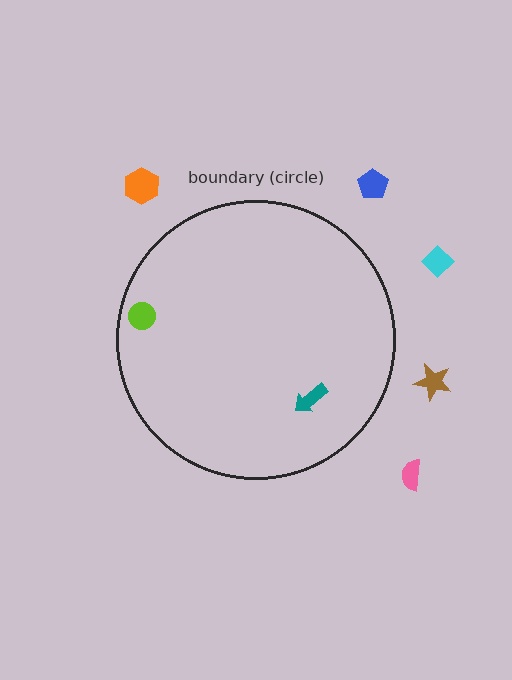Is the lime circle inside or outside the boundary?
Inside.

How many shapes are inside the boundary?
2 inside, 5 outside.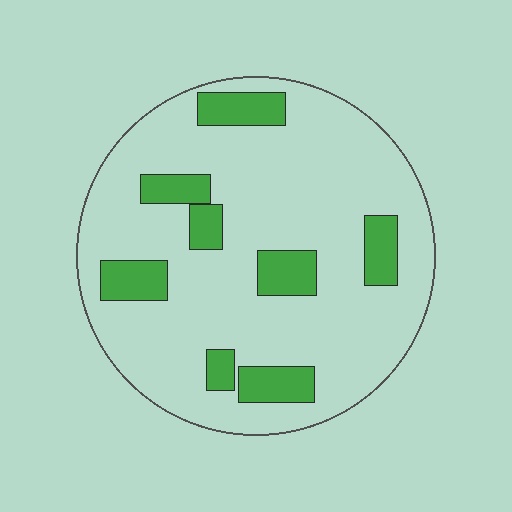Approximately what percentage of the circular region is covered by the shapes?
Approximately 20%.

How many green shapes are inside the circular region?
8.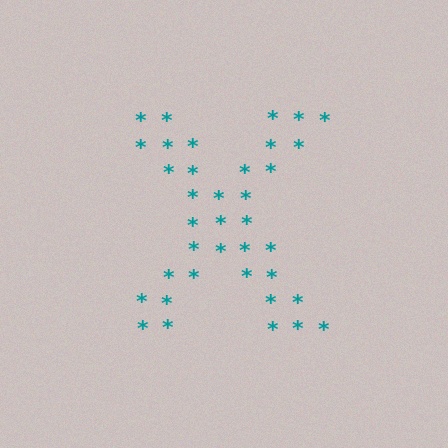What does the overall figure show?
The overall figure shows the letter X.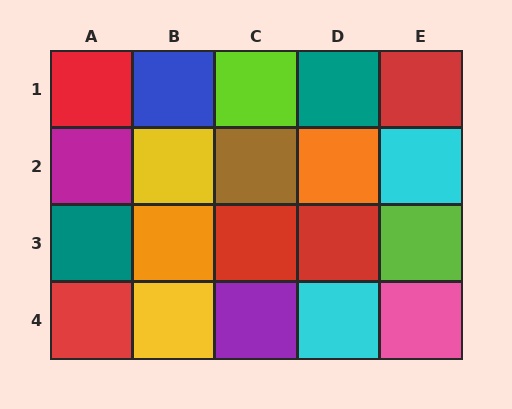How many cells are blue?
1 cell is blue.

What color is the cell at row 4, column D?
Cyan.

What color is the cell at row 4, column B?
Yellow.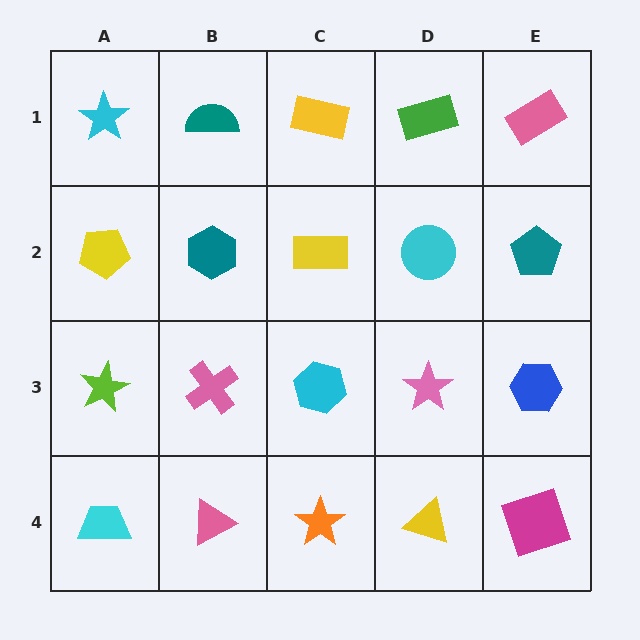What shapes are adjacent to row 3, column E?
A teal pentagon (row 2, column E), a magenta square (row 4, column E), a pink star (row 3, column D).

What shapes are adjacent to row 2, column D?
A green rectangle (row 1, column D), a pink star (row 3, column D), a yellow rectangle (row 2, column C), a teal pentagon (row 2, column E).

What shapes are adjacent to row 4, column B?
A pink cross (row 3, column B), a cyan trapezoid (row 4, column A), an orange star (row 4, column C).